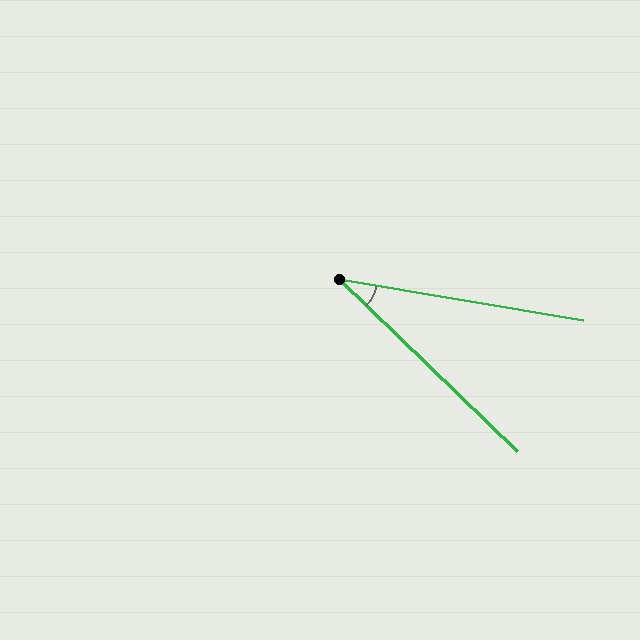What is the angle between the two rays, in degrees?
Approximately 35 degrees.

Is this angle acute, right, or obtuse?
It is acute.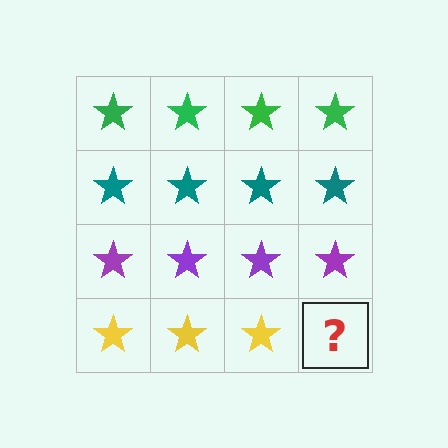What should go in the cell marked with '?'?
The missing cell should contain a yellow star.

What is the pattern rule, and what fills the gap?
The rule is that each row has a consistent color. The gap should be filled with a yellow star.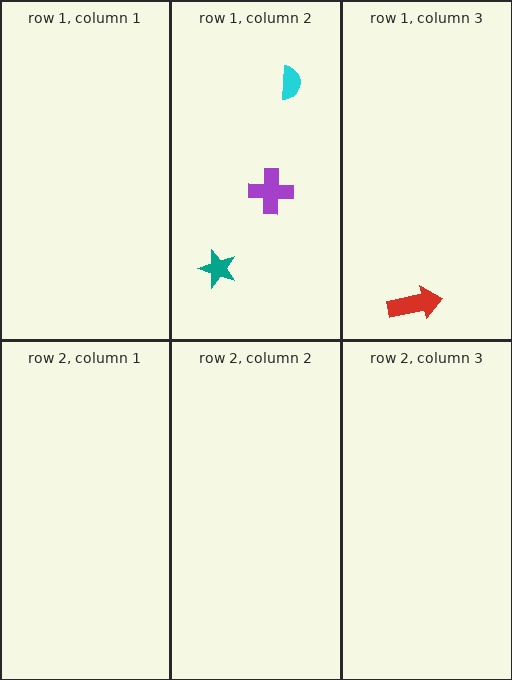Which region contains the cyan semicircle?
The row 1, column 2 region.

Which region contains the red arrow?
The row 1, column 3 region.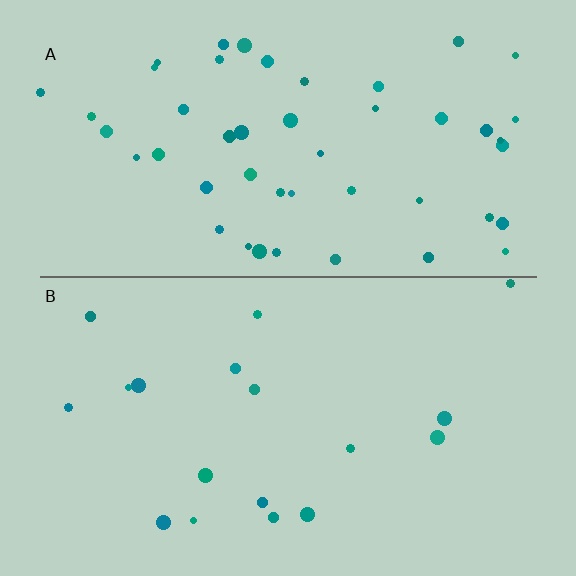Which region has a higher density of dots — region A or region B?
A (the top).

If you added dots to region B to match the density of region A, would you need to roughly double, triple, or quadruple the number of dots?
Approximately triple.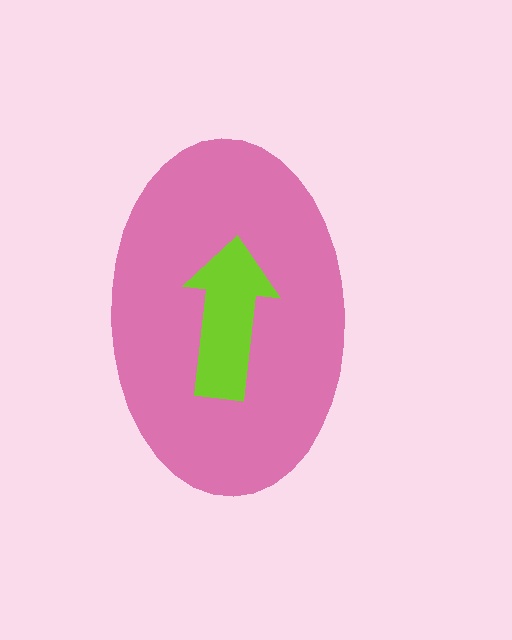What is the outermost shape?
The pink ellipse.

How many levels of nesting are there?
2.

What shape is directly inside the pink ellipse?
The lime arrow.